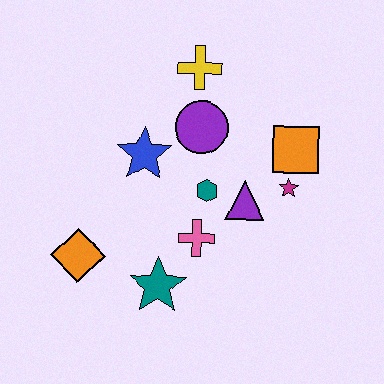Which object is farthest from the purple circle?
The orange diamond is farthest from the purple circle.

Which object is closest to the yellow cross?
The purple circle is closest to the yellow cross.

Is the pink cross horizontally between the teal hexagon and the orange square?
No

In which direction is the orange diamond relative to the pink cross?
The orange diamond is to the left of the pink cross.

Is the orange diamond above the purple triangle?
No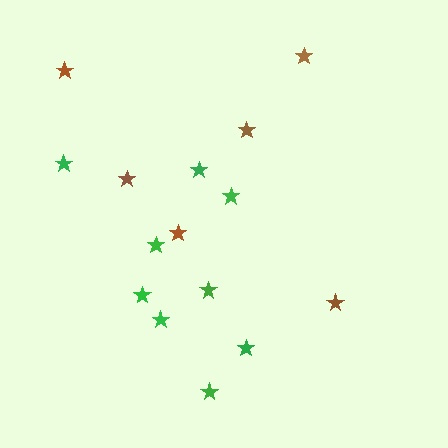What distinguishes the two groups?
There are 2 groups: one group of green stars (9) and one group of brown stars (6).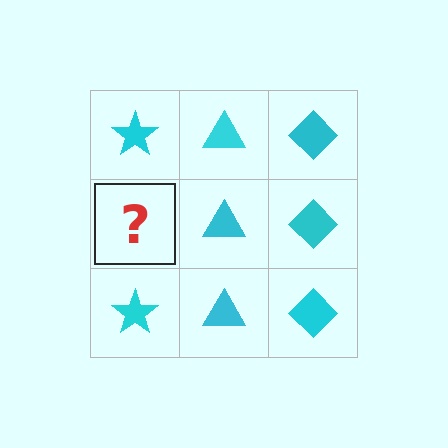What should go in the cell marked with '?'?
The missing cell should contain a cyan star.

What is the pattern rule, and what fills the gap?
The rule is that each column has a consistent shape. The gap should be filled with a cyan star.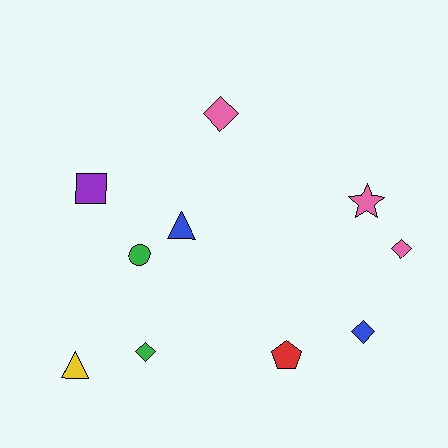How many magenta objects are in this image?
There are no magenta objects.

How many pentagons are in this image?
There is 1 pentagon.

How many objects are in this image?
There are 10 objects.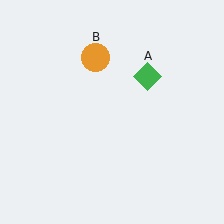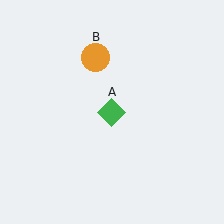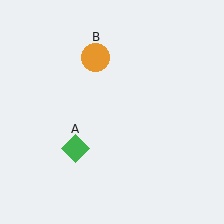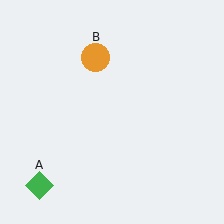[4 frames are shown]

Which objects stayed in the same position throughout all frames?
Orange circle (object B) remained stationary.